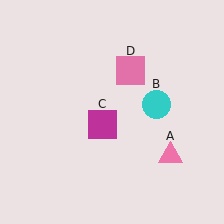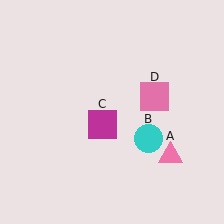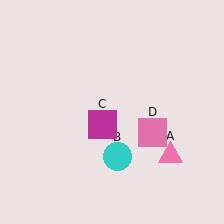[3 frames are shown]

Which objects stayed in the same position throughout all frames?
Pink triangle (object A) and magenta square (object C) remained stationary.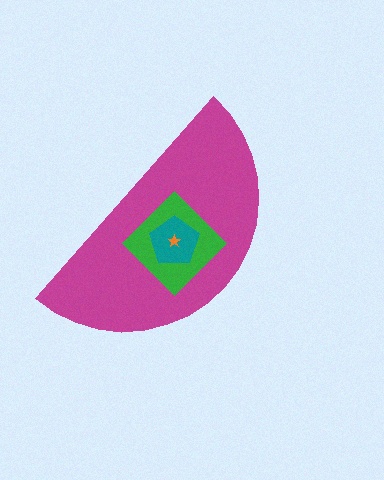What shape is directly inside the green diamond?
The teal pentagon.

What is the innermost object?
The orange star.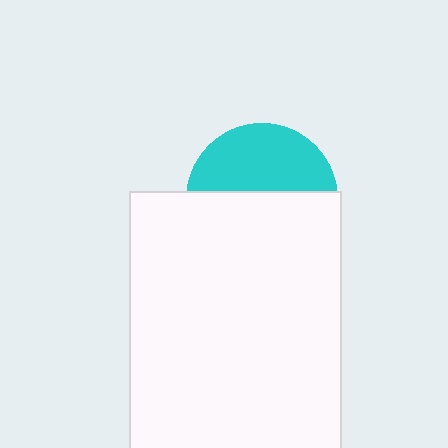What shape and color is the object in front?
The object in front is a white rectangle.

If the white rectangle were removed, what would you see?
You would see the complete cyan circle.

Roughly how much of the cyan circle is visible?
A small part of it is visible (roughly 43%).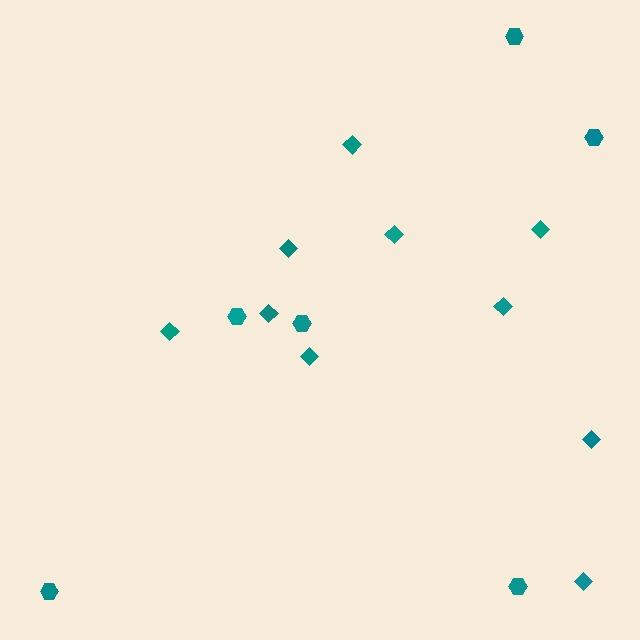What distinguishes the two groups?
There are 2 groups: one group of diamonds (10) and one group of hexagons (6).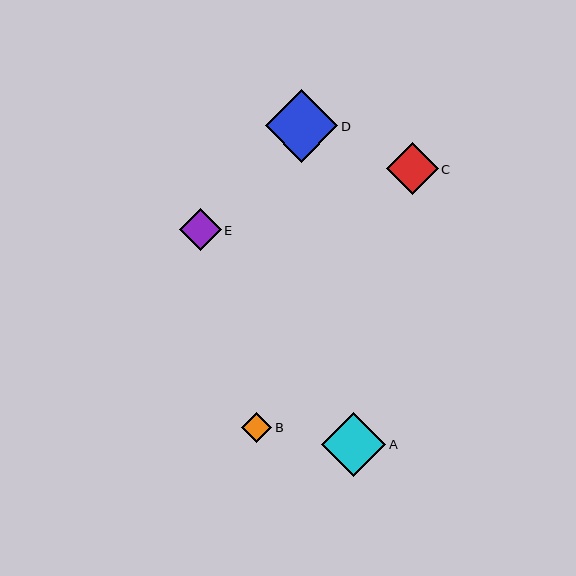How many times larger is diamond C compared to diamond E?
Diamond C is approximately 1.3 times the size of diamond E.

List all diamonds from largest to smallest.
From largest to smallest: D, A, C, E, B.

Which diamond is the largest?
Diamond D is the largest with a size of approximately 72 pixels.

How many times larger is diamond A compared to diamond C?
Diamond A is approximately 1.2 times the size of diamond C.